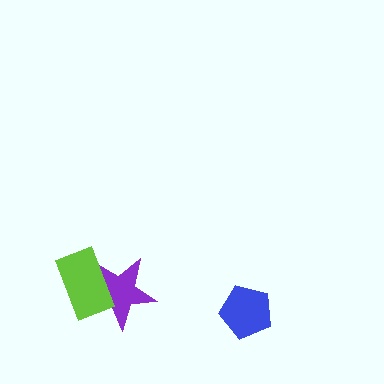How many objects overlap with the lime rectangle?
1 object overlaps with the lime rectangle.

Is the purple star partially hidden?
Yes, it is partially covered by another shape.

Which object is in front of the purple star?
The lime rectangle is in front of the purple star.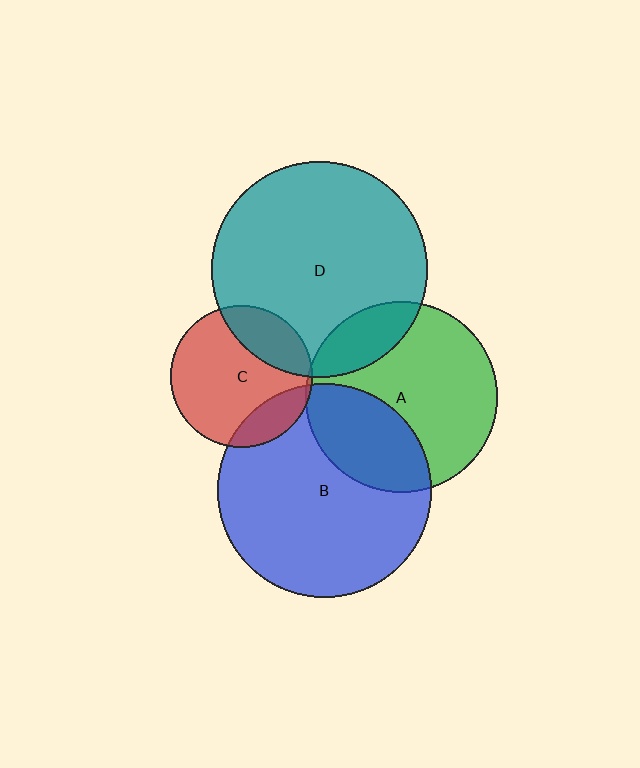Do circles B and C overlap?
Yes.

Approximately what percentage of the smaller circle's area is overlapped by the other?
Approximately 15%.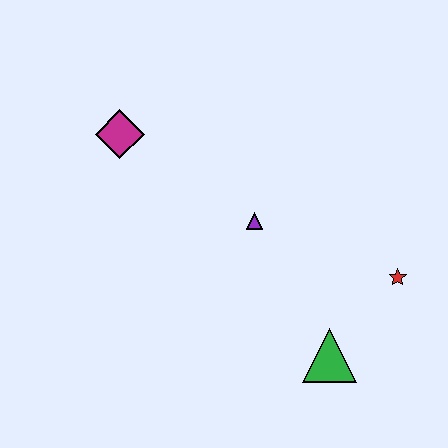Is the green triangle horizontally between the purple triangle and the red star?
Yes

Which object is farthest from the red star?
The magenta diamond is farthest from the red star.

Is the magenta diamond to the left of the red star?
Yes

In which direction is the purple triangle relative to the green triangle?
The purple triangle is above the green triangle.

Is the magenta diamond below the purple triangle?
No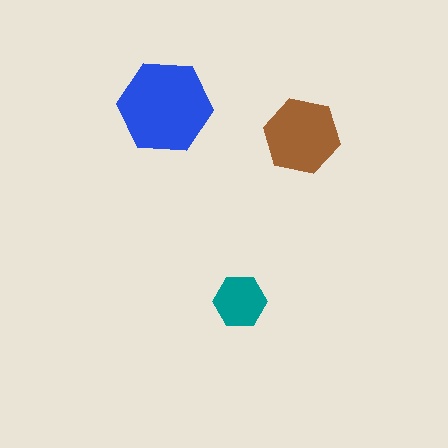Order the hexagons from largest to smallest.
the blue one, the brown one, the teal one.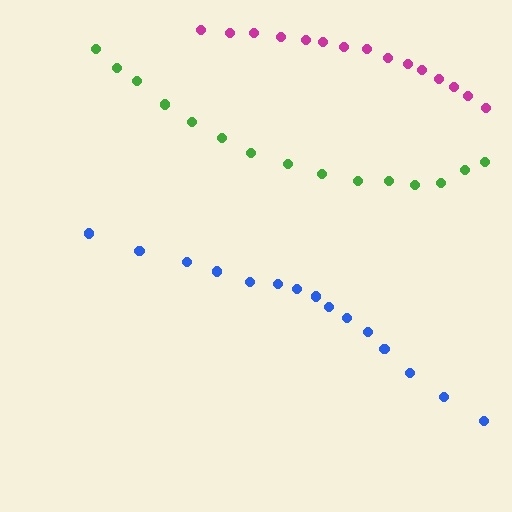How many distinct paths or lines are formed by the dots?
There are 3 distinct paths.